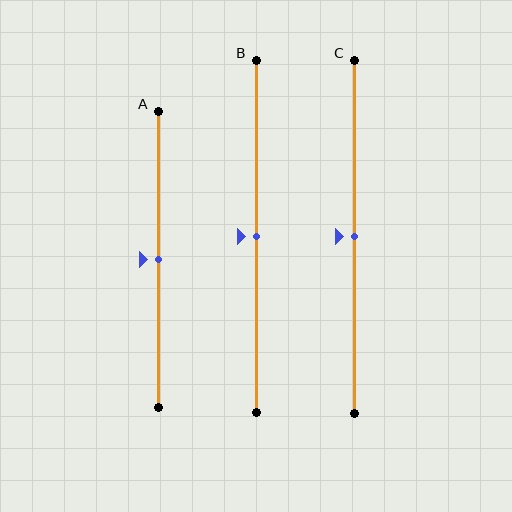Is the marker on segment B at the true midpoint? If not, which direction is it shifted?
Yes, the marker on segment B is at the true midpoint.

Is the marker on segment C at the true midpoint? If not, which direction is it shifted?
Yes, the marker on segment C is at the true midpoint.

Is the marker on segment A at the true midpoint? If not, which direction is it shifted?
Yes, the marker on segment A is at the true midpoint.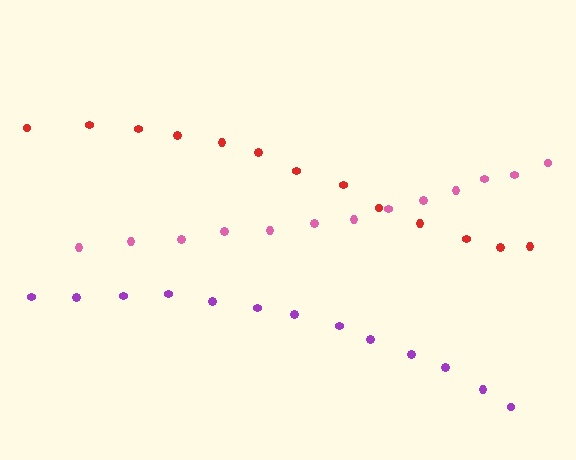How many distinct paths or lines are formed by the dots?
There are 3 distinct paths.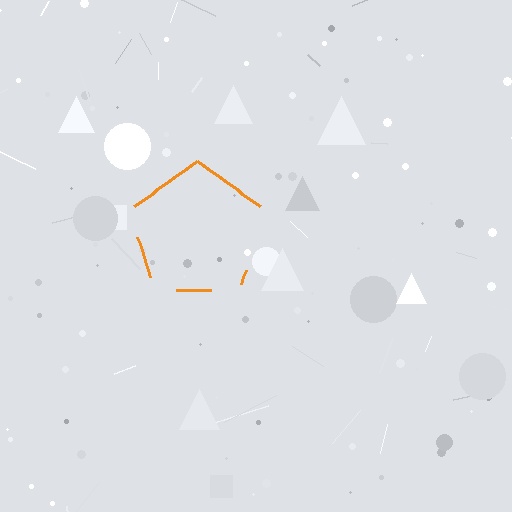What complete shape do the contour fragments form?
The contour fragments form a pentagon.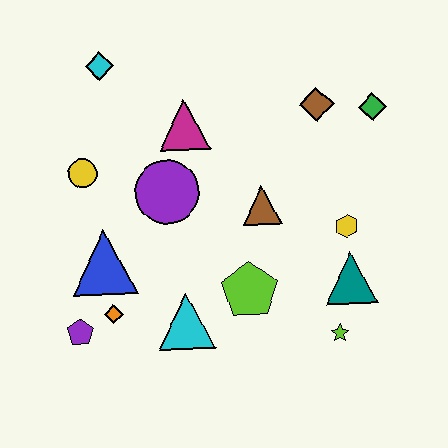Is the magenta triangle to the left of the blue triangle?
No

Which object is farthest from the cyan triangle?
The green diamond is farthest from the cyan triangle.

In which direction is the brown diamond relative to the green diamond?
The brown diamond is to the left of the green diamond.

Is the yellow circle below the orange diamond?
No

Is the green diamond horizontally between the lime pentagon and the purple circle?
No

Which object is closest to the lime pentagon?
The cyan triangle is closest to the lime pentagon.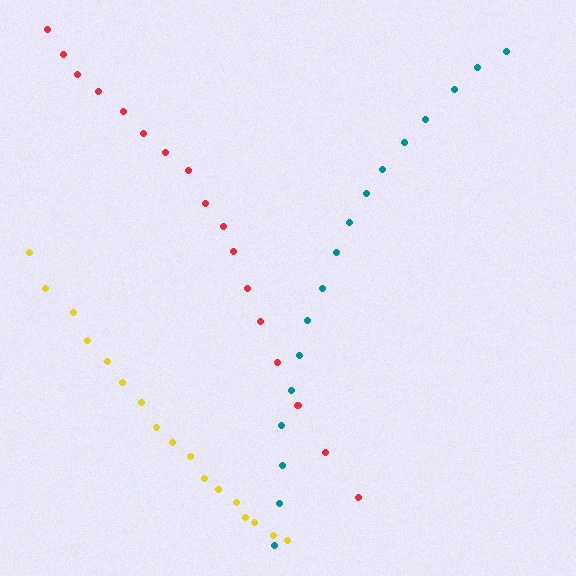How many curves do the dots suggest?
There are 3 distinct paths.